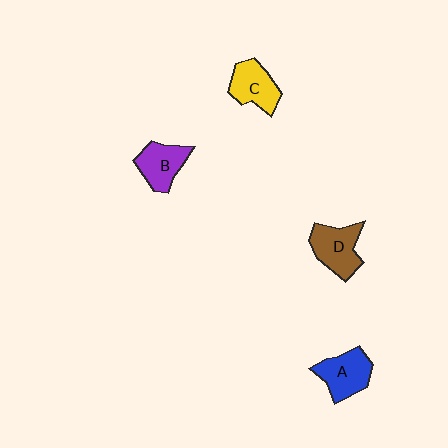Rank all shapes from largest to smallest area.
From largest to smallest: D (brown), A (blue), C (yellow), B (purple).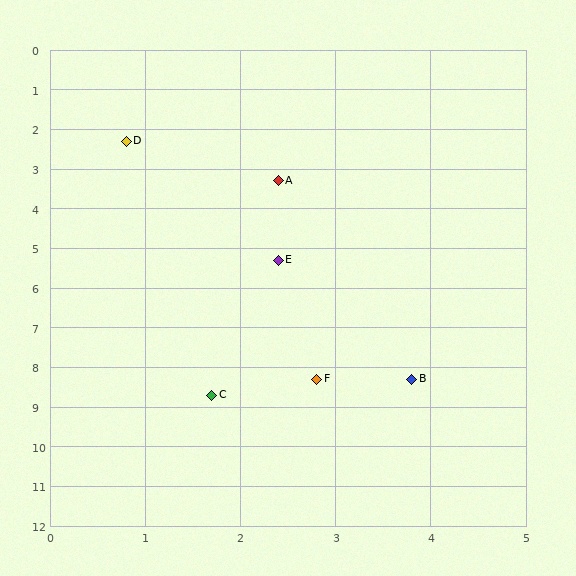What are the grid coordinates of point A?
Point A is at approximately (2.4, 3.3).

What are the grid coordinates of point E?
Point E is at approximately (2.4, 5.3).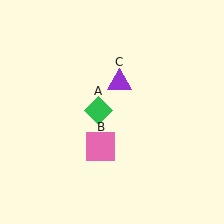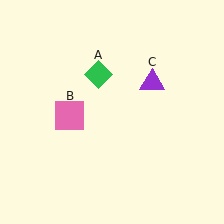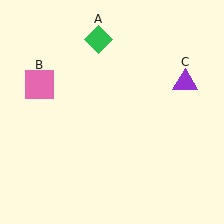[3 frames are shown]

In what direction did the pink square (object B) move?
The pink square (object B) moved up and to the left.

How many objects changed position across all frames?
3 objects changed position: green diamond (object A), pink square (object B), purple triangle (object C).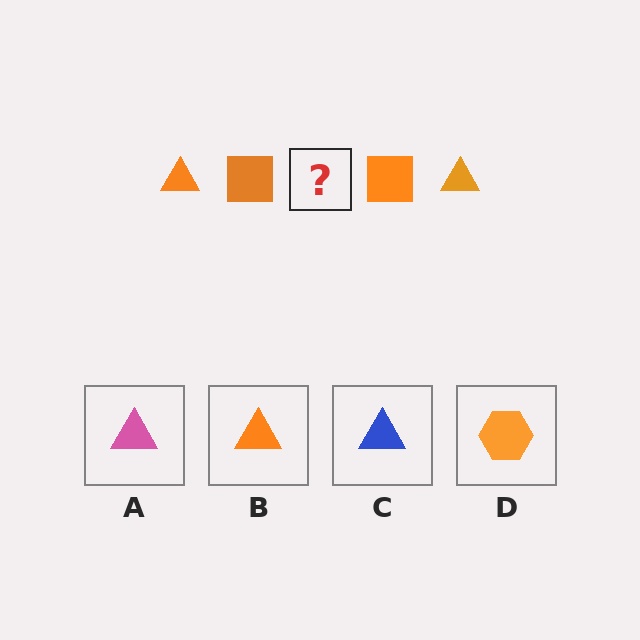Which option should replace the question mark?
Option B.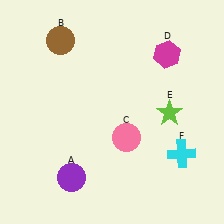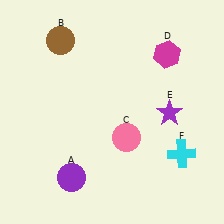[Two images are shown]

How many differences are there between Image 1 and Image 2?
There is 1 difference between the two images.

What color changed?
The star (E) changed from lime in Image 1 to purple in Image 2.